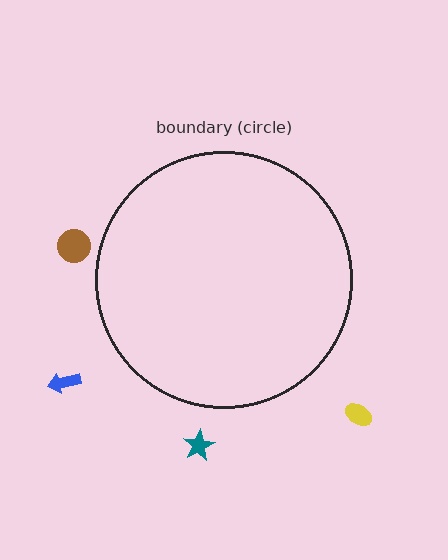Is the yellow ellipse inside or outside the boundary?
Outside.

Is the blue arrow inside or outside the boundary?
Outside.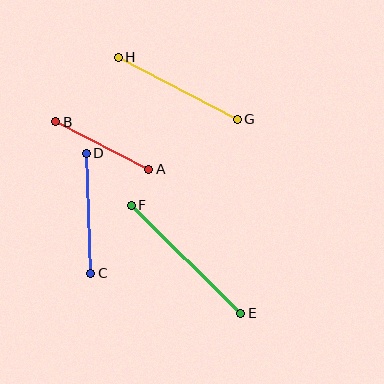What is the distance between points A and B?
The distance is approximately 104 pixels.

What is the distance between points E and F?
The distance is approximately 154 pixels.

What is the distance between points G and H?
The distance is approximately 134 pixels.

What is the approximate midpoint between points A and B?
The midpoint is at approximately (102, 146) pixels.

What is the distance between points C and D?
The distance is approximately 120 pixels.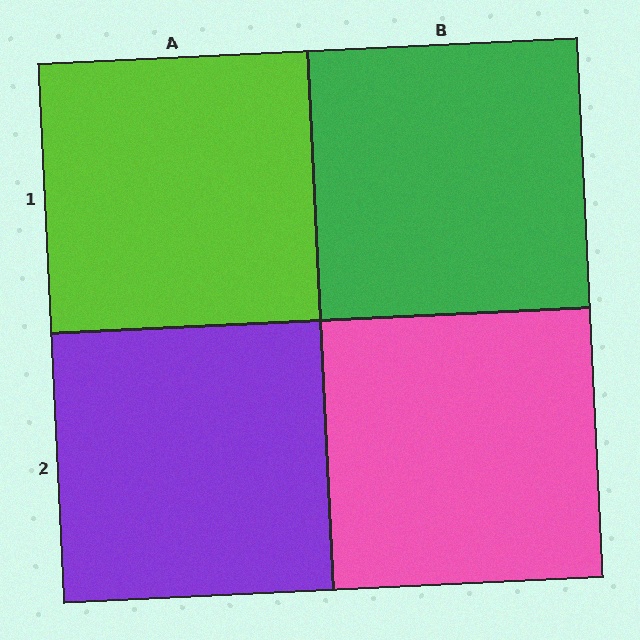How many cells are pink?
1 cell is pink.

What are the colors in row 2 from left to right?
Purple, pink.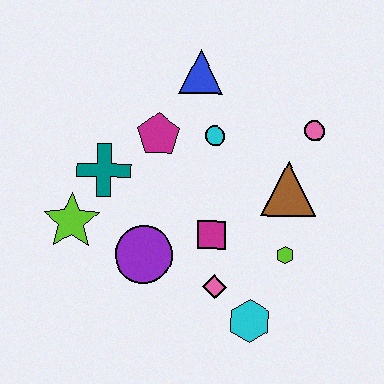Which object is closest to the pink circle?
The brown triangle is closest to the pink circle.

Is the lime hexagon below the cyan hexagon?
No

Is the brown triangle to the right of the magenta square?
Yes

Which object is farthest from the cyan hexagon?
The blue triangle is farthest from the cyan hexagon.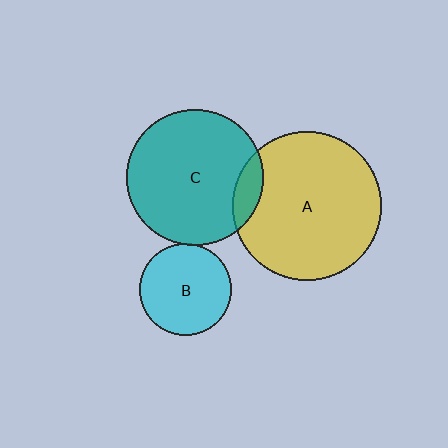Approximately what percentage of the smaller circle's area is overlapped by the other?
Approximately 10%.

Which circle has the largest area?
Circle A (yellow).